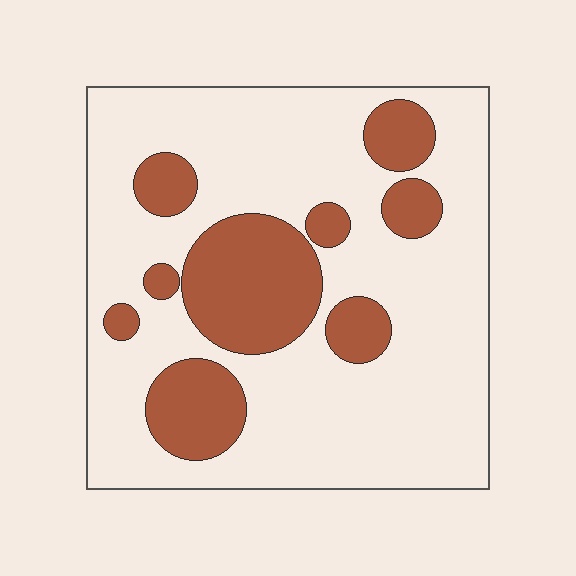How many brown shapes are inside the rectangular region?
9.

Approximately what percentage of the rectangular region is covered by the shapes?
Approximately 25%.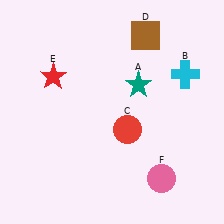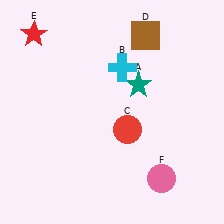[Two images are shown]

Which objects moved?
The objects that moved are: the cyan cross (B), the red star (E).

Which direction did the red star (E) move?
The red star (E) moved up.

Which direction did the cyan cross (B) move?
The cyan cross (B) moved left.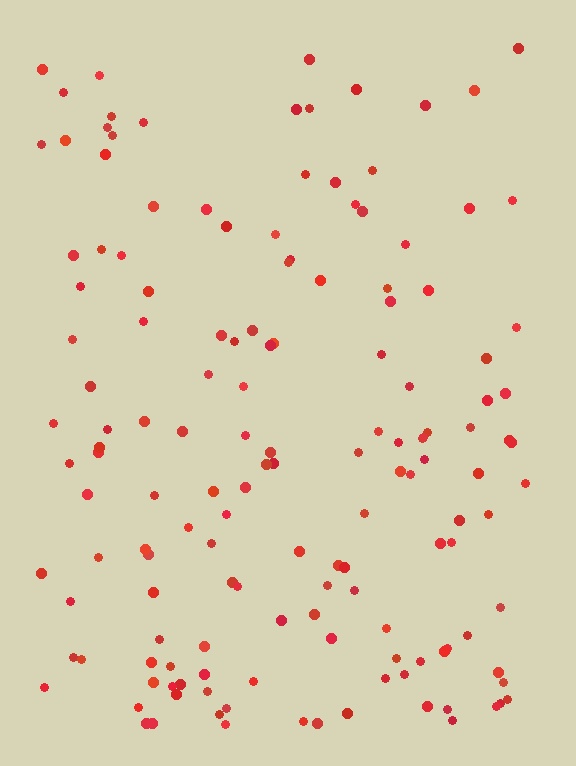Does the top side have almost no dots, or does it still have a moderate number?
Still a moderate number, just noticeably fewer than the bottom.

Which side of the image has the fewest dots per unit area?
The top.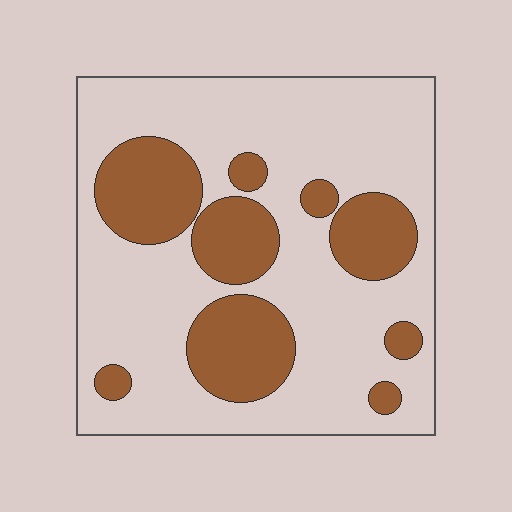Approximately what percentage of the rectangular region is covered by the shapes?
Approximately 30%.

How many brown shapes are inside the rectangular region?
9.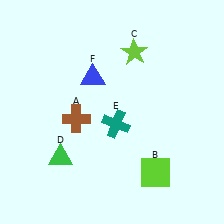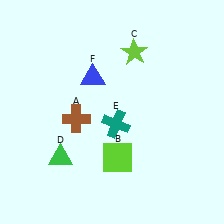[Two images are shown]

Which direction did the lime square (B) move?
The lime square (B) moved left.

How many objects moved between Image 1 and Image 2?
1 object moved between the two images.